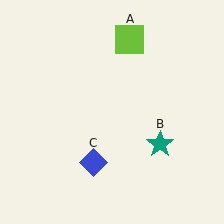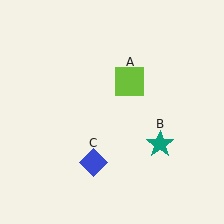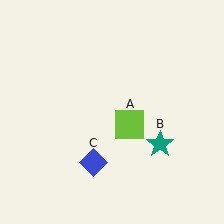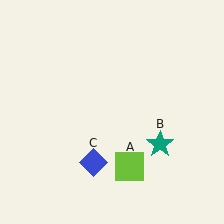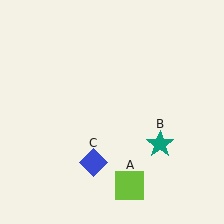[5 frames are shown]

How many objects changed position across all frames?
1 object changed position: lime square (object A).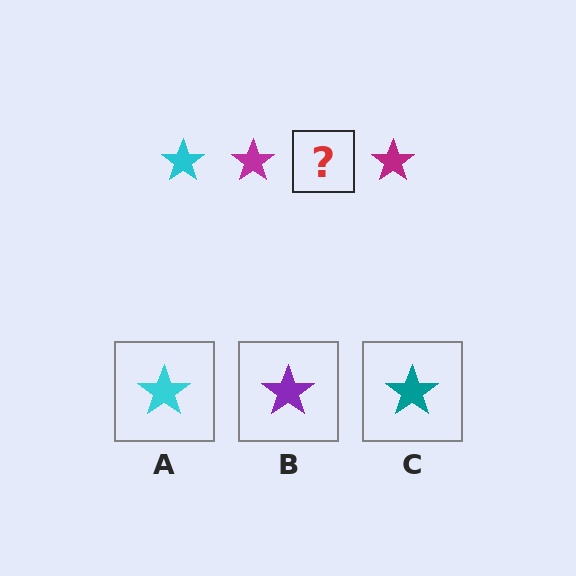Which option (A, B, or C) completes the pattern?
A.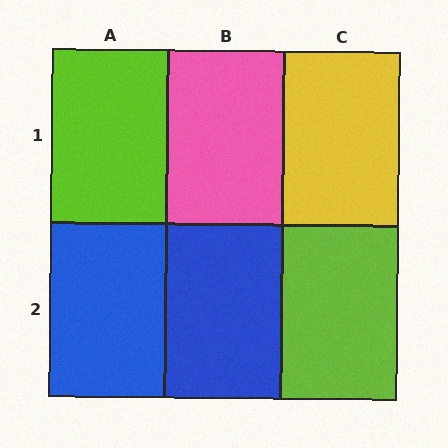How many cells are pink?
1 cell is pink.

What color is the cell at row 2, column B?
Blue.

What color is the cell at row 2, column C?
Lime.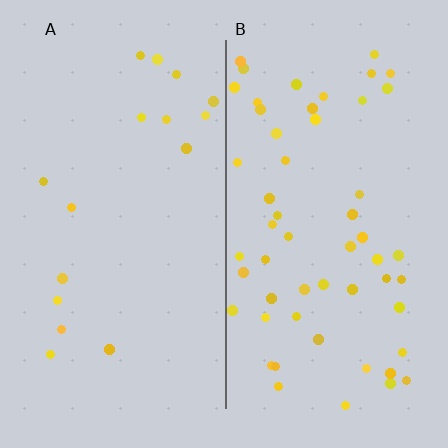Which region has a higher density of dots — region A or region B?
B (the right).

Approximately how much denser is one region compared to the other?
Approximately 3.4× — region B over region A.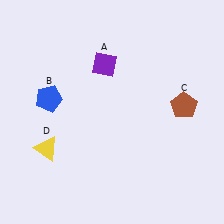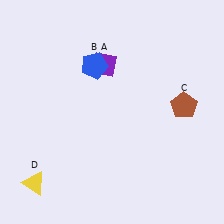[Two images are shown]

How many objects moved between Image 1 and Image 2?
2 objects moved between the two images.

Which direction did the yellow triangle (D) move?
The yellow triangle (D) moved down.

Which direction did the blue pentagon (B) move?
The blue pentagon (B) moved right.